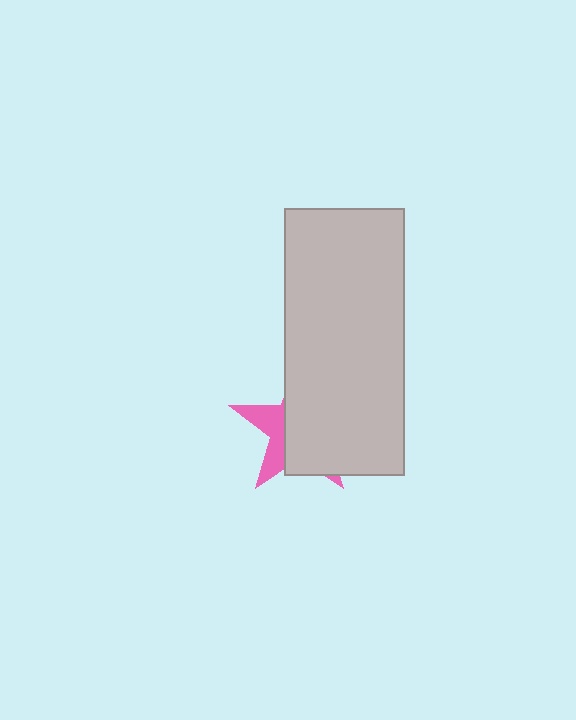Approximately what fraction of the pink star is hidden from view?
Roughly 69% of the pink star is hidden behind the light gray rectangle.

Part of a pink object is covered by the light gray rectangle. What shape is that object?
It is a star.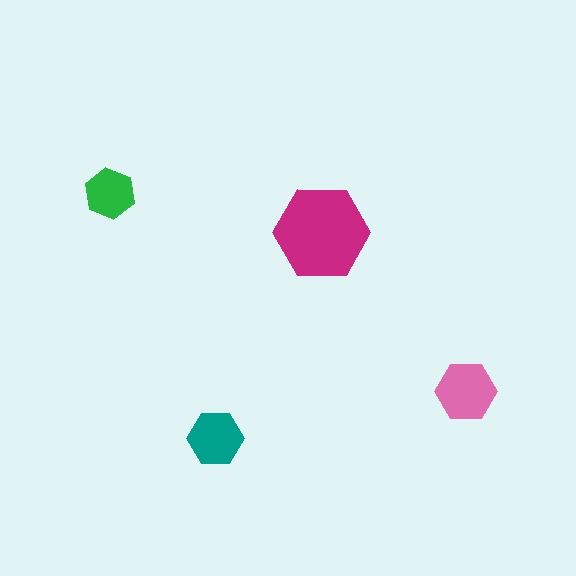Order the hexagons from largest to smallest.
the magenta one, the pink one, the teal one, the green one.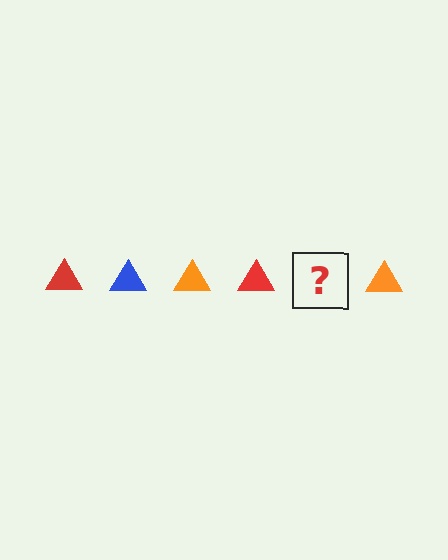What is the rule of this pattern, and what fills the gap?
The rule is that the pattern cycles through red, blue, orange triangles. The gap should be filled with a blue triangle.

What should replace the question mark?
The question mark should be replaced with a blue triangle.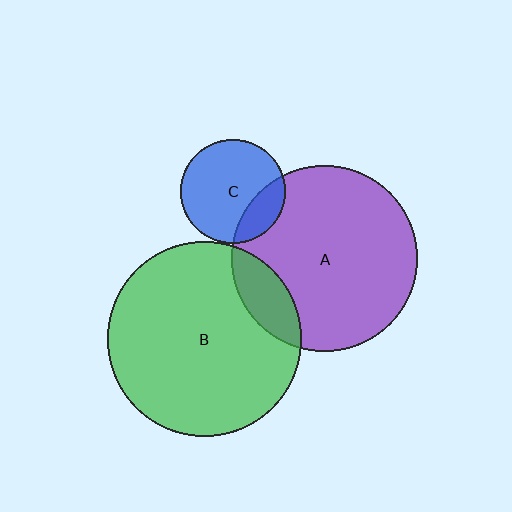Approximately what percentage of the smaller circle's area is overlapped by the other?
Approximately 20%.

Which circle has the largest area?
Circle B (green).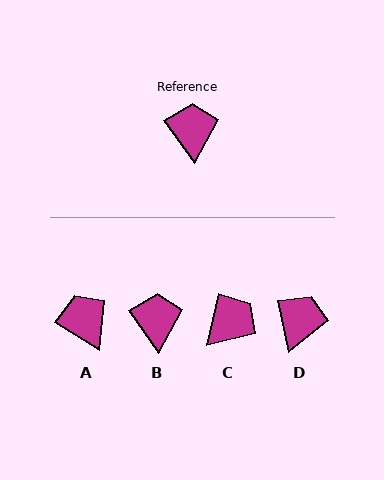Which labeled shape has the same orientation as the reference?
B.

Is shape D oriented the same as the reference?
No, it is off by about 23 degrees.